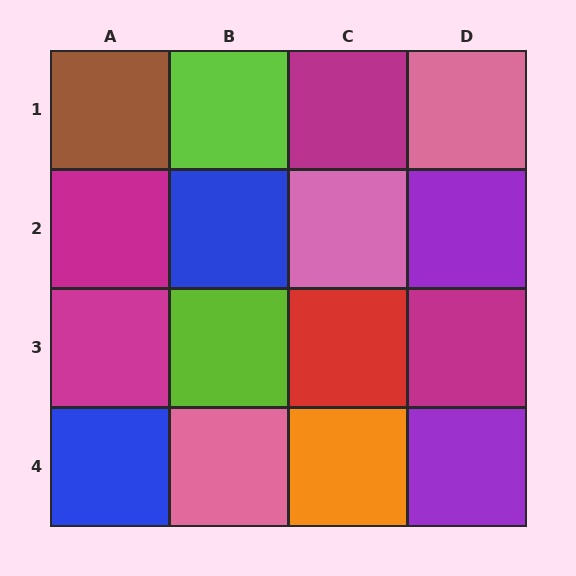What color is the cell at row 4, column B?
Pink.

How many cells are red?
1 cell is red.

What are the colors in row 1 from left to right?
Brown, lime, magenta, pink.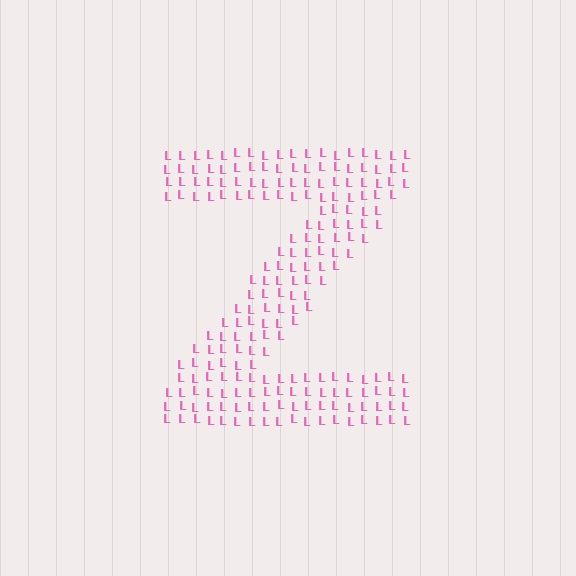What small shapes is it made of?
It is made of small letter L's.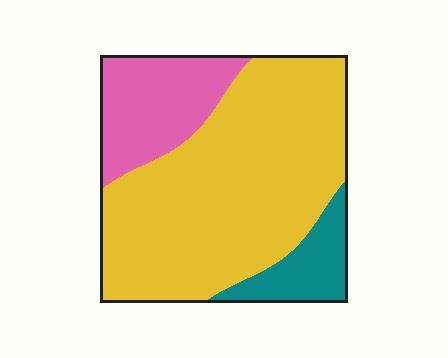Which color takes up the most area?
Yellow, at roughly 70%.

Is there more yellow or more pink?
Yellow.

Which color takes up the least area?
Teal, at roughly 10%.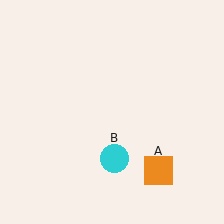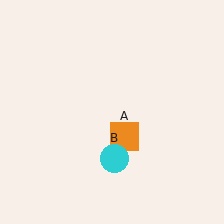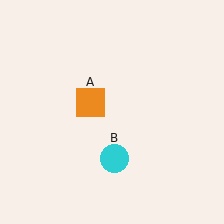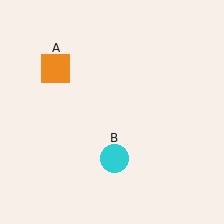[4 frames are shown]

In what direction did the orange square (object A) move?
The orange square (object A) moved up and to the left.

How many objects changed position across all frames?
1 object changed position: orange square (object A).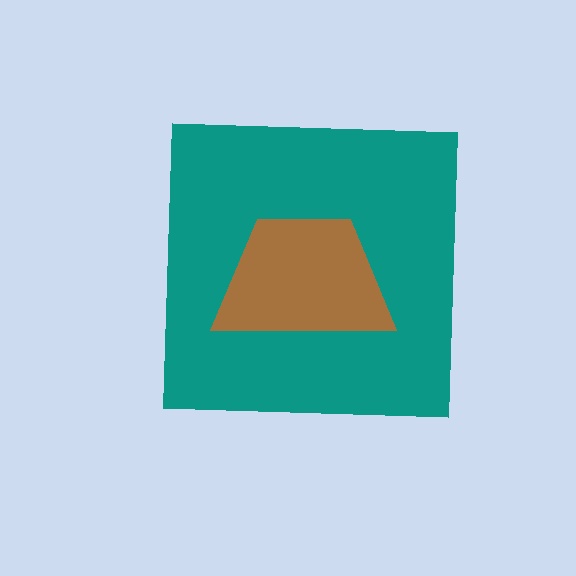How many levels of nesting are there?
2.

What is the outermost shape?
The teal square.